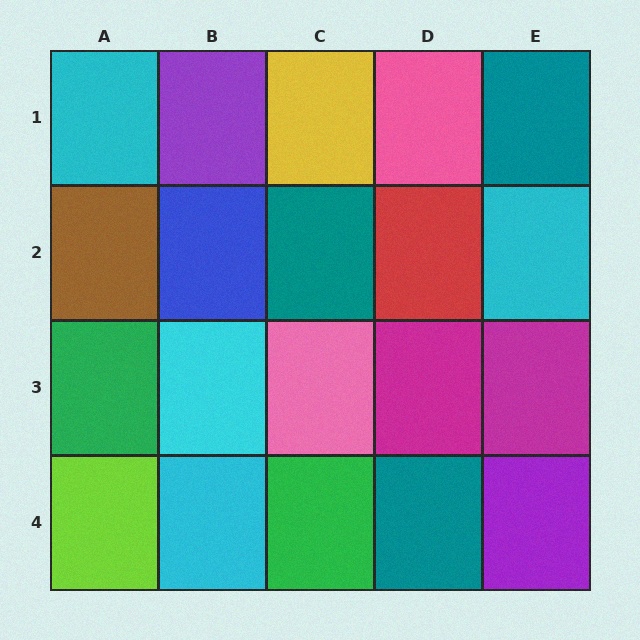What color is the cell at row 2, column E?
Cyan.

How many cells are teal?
3 cells are teal.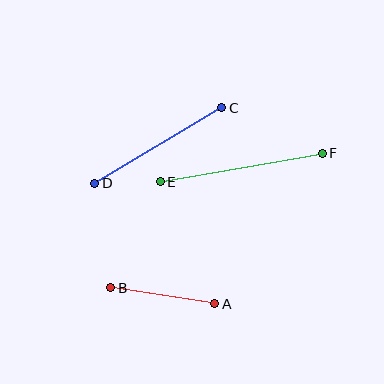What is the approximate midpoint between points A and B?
The midpoint is at approximately (163, 296) pixels.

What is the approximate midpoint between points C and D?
The midpoint is at approximately (158, 146) pixels.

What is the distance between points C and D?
The distance is approximately 148 pixels.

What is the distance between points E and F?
The distance is approximately 165 pixels.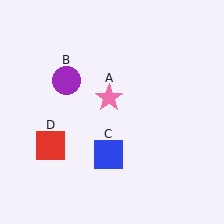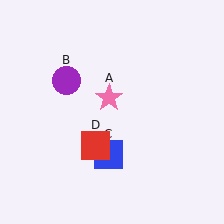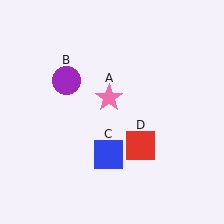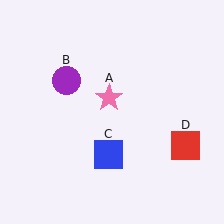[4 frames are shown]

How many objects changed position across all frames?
1 object changed position: red square (object D).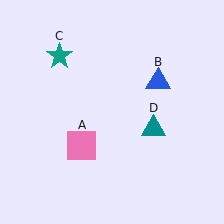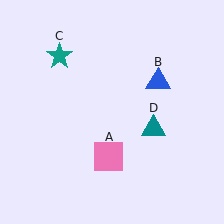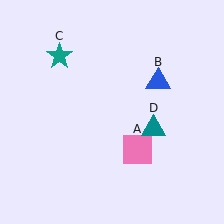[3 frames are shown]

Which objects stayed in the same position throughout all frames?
Blue triangle (object B) and teal star (object C) and teal triangle (object D) remained stationary.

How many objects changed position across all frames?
1 object changed position: pink square (object A).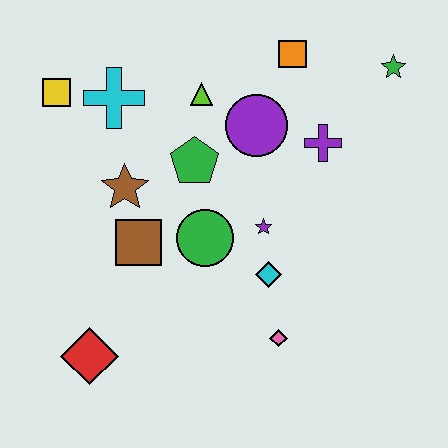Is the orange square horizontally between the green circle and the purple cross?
Yes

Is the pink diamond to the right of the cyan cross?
Yes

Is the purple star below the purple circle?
Yes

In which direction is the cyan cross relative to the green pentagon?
The cyan cross is to the left of the green pentagon.